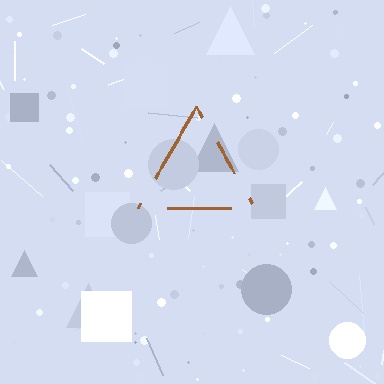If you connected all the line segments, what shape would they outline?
They would outline a triangle.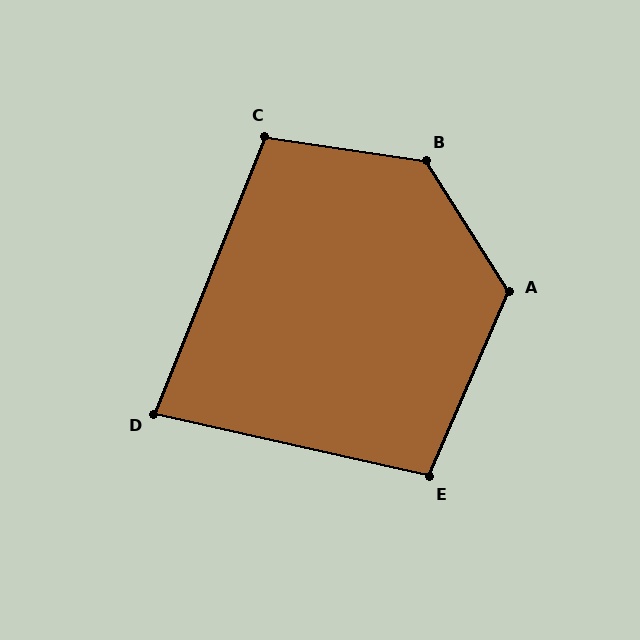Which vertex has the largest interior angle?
B, at approximately 131 degrees.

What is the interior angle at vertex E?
Approximately 100 degrees (obtuse).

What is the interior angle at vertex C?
Approximately 103 degrees (obtuse).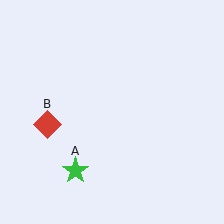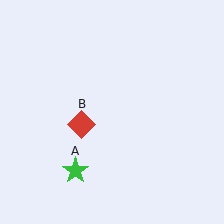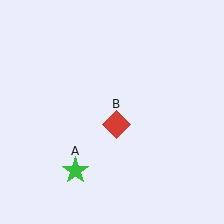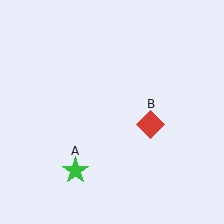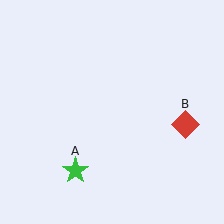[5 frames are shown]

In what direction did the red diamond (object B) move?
The red diamond (object B) moved right.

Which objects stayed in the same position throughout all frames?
Green star (object A) remained stationary.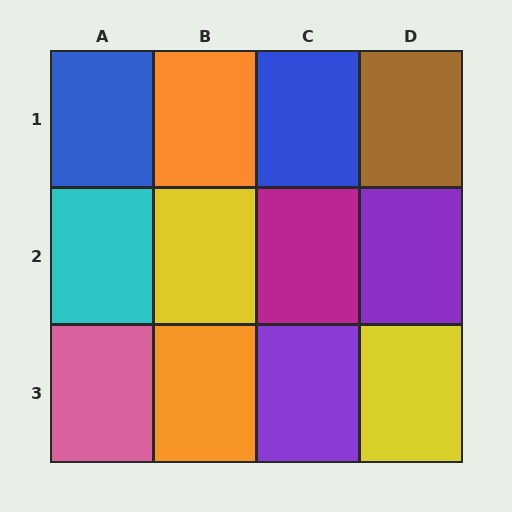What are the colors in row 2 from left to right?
Cyan, yellow, magenta, purple.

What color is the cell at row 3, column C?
Purple.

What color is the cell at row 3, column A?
Pink.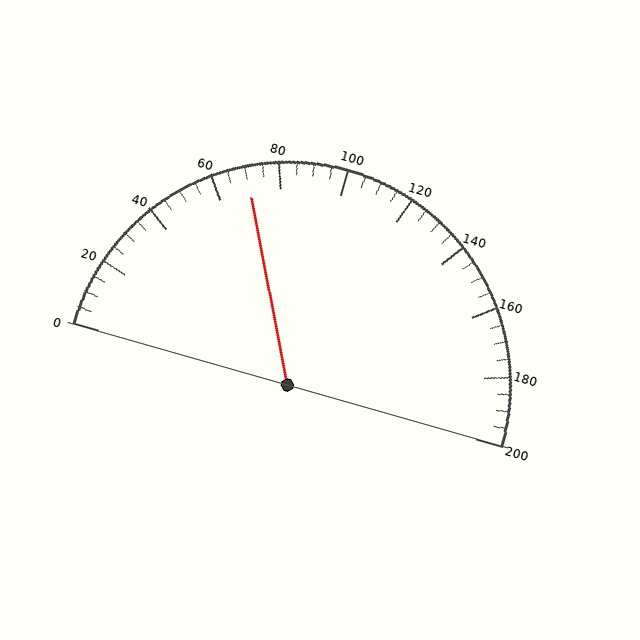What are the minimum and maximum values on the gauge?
The gauge ranges from 0 to 200.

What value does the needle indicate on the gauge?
The needle indicates approximately 70.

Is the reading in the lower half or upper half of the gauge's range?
The reading is in the lower half of the range (0 to 200).